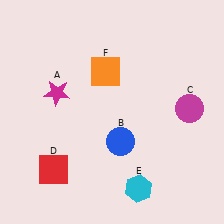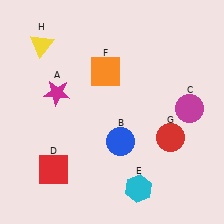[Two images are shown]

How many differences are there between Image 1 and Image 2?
There are 2 differences between the two images.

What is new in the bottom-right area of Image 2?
A red circle (G) was added in the bottom-right area of Image 2.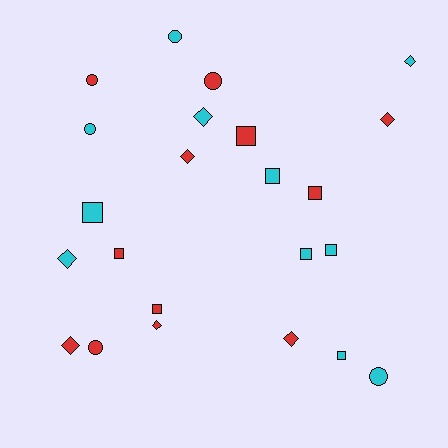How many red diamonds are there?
There are 5 red diamonds.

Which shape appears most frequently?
Square, with 9 objects.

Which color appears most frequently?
Red, with 12 objects.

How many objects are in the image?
There are 23 objects.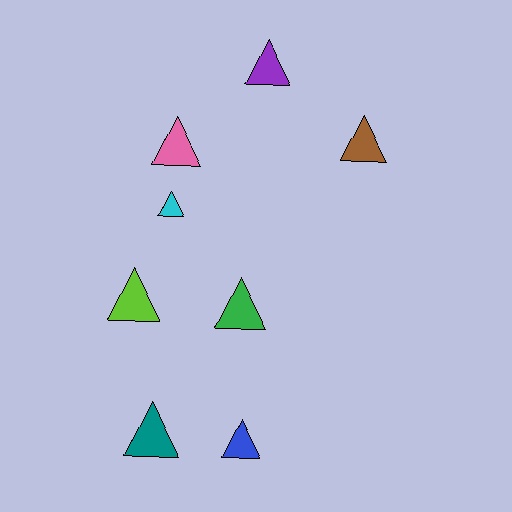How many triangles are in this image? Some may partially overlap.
There are 8 triangles.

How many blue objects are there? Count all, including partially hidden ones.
There is 1 blue object.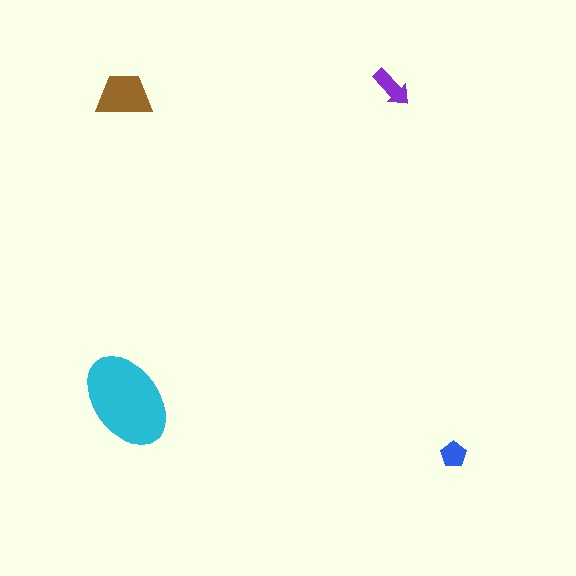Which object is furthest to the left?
The brown trapezoid is leftmost.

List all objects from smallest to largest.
The blue pentagon, the purple arrow, the brown trapezoid, the cyan ellipse.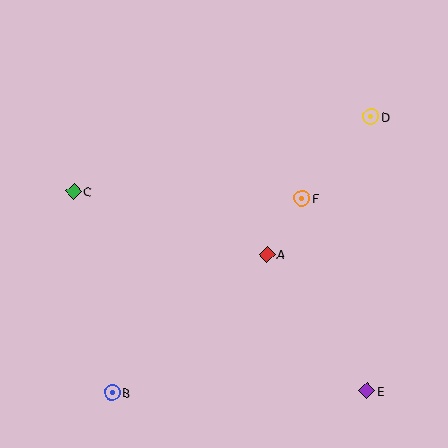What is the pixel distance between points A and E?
The distance between A and E is 170 pixels.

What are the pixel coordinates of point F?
Point F is at (302, 199).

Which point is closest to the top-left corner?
Point C is closest to the top-left corner.